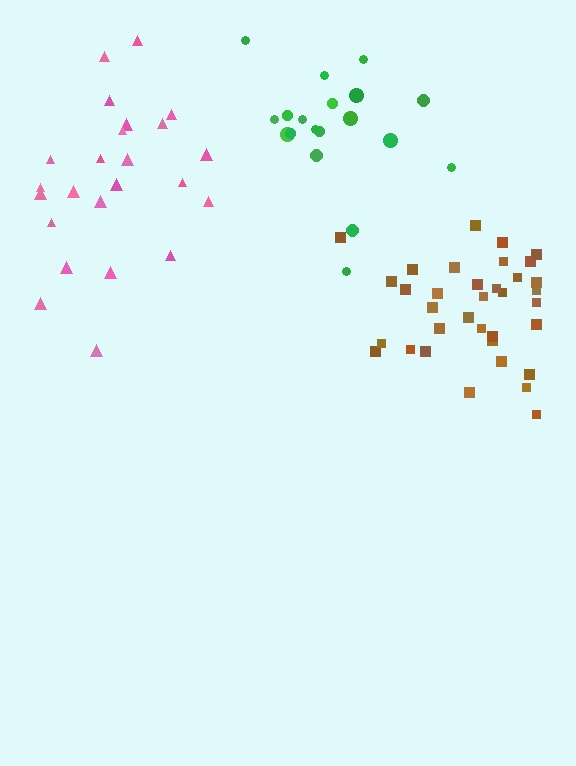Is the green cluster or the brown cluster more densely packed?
Brown.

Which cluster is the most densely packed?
Brown.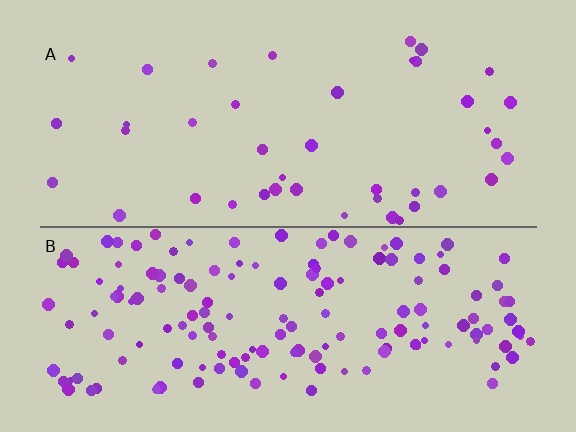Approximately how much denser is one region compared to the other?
Approximately 3.6× — region B over region A.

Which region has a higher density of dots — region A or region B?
B (the bottom).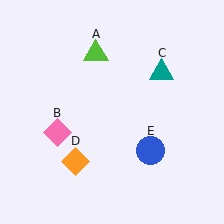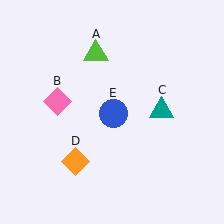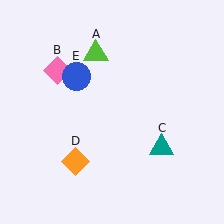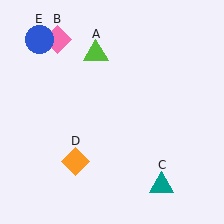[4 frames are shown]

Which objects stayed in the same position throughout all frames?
Lime triangle (object A) and orange diamond (object D) remained stationary.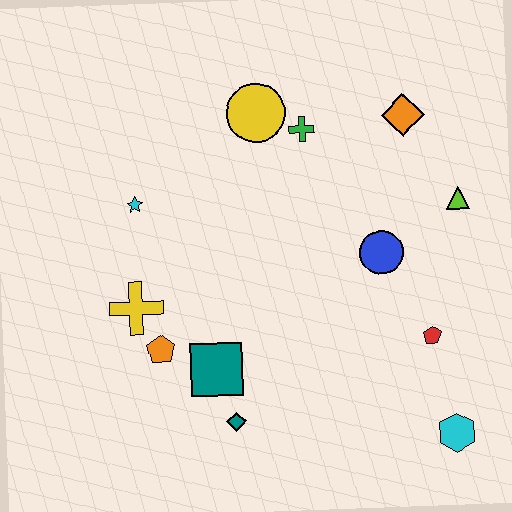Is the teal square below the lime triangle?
Yes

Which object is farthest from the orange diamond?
The teal diamond is farthest from the orange diamond.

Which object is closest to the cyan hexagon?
The red pentagon is closest to the cyan hexagon.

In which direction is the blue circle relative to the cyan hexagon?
The blue circle is above the cyan hexagon.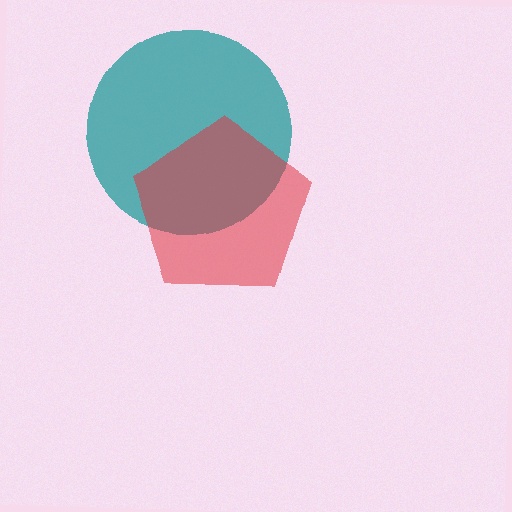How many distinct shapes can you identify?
There are 2 distinct shapes: a teal circle, a red pentagon.